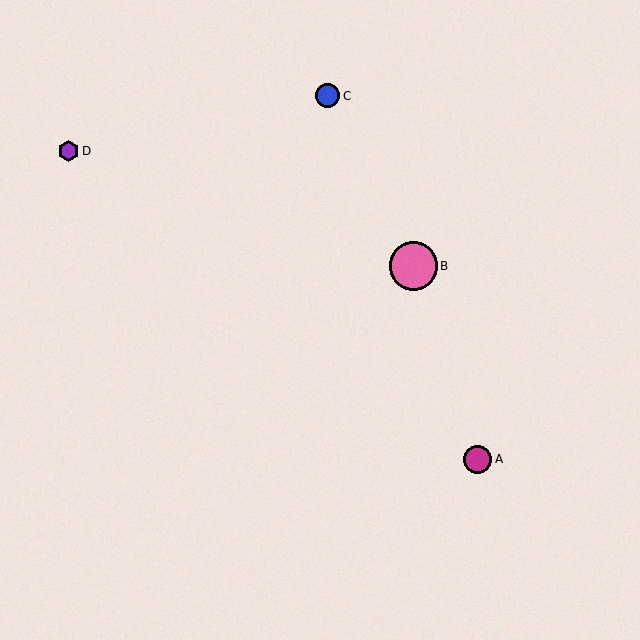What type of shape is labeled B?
Shape B is a pink circle.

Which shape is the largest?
The pink circle (labeled B) is the largest.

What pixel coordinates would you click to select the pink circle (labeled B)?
Click at (413, 266) to select the pink circle B.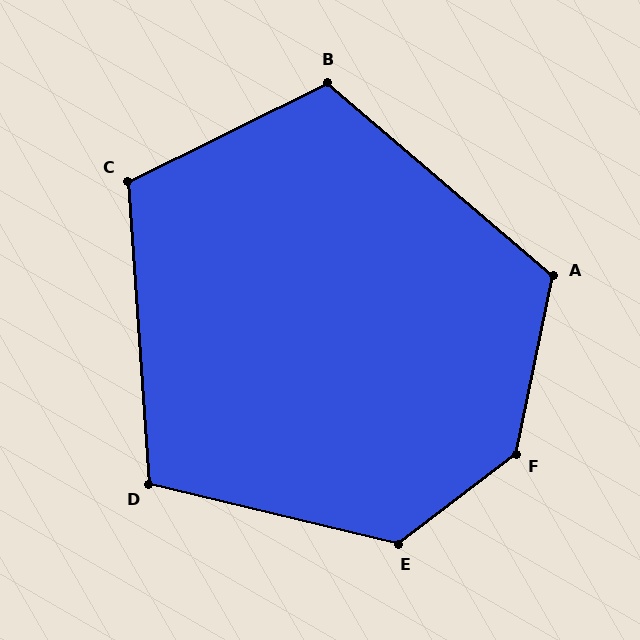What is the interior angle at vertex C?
Approximately 112 degrees (obtuse).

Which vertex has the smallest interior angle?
D, at approximately 107 degrees.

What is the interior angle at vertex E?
Approximately 129 degrees (obtuse).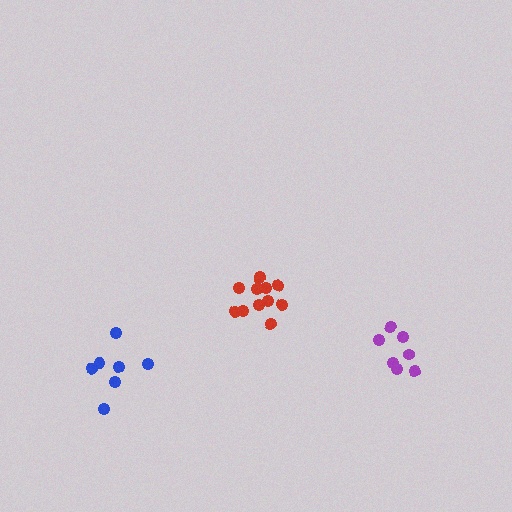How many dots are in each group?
Group 1: 7 dots, Group 2: 12 dots, Group 3: 7 dots (26 total).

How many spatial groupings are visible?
There are 3 spatial groupings.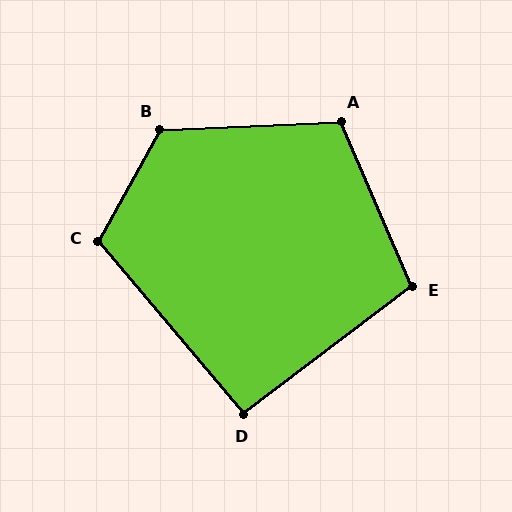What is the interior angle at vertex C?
Approximately 111 degrees (obtuse).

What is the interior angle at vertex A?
Approximately 111 degrees (obtuse).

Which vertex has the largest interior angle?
B, at approximately 121 degrees.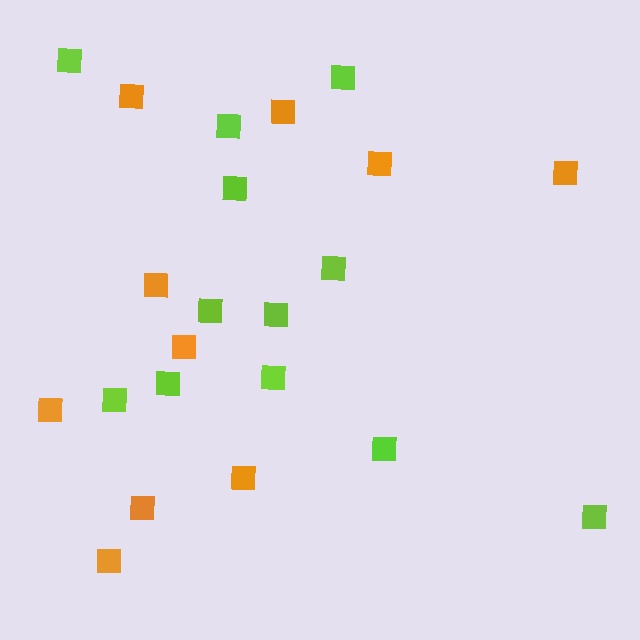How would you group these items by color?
There are 2 groups: one group of lime squares (12) and one group of orange squares (10).